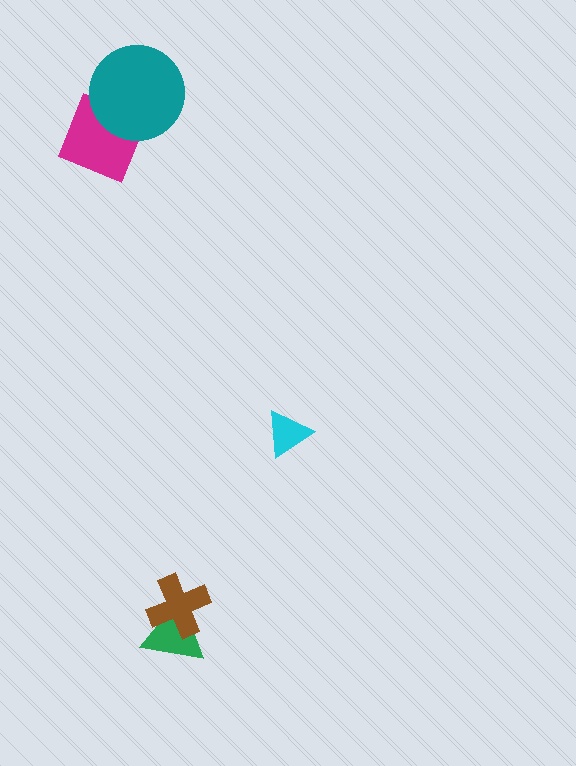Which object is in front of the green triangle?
The brown cross is in front of the green triangle.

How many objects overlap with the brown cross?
1 object overlaps with the brown cross.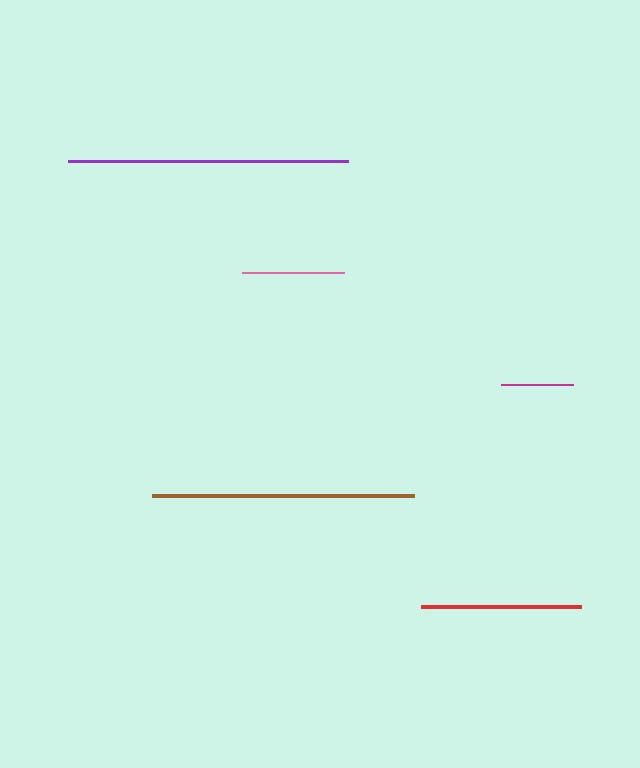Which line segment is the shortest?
The magenta line is the shortest at approximately 72 pixels.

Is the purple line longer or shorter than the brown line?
The purple line is longer than the brown line.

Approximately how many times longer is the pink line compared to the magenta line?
The pink line is approximately 1.4 times the length of the magenta line.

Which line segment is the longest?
The purple line is the longest at approximately 280 pixels.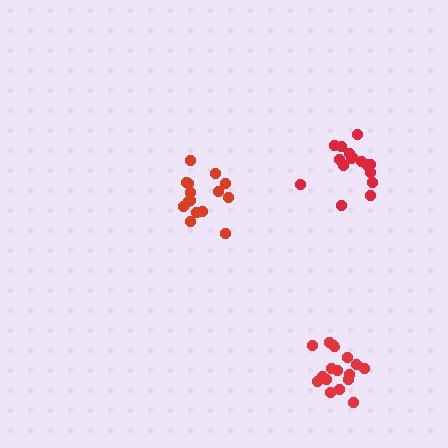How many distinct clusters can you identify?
There are 3 distinct clusters.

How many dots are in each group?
Group 1: 15 dots, Group 2: 16 dots, Group 3: 17 dots (48 total).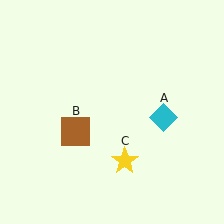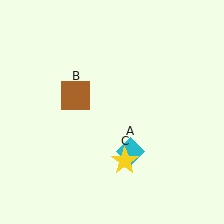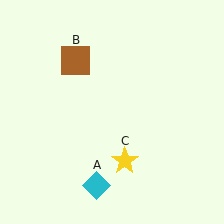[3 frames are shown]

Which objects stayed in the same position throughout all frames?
Yellow star (object C) remained stationary.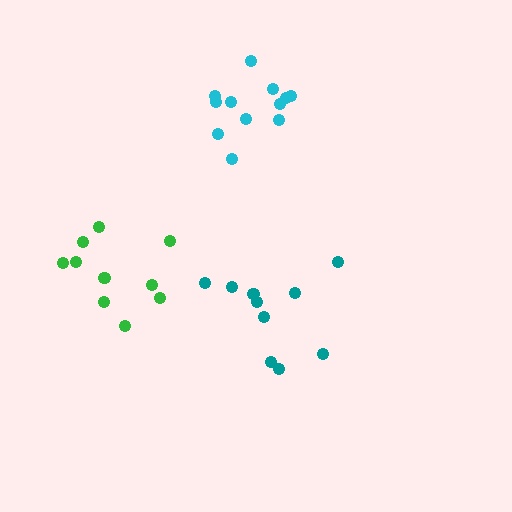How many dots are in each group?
Group 1: 10 dots, Group 2: 12 dots, Group 3: 10 dots (32 total).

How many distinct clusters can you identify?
There are 3 distinct clusters.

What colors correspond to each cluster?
The clusters are colored: teal, cyan, green.